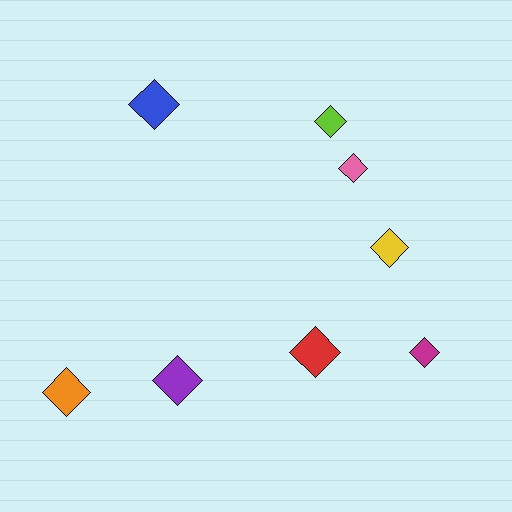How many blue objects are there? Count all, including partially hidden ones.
There is 1 blue object.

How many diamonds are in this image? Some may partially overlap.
There are 8 diamonds.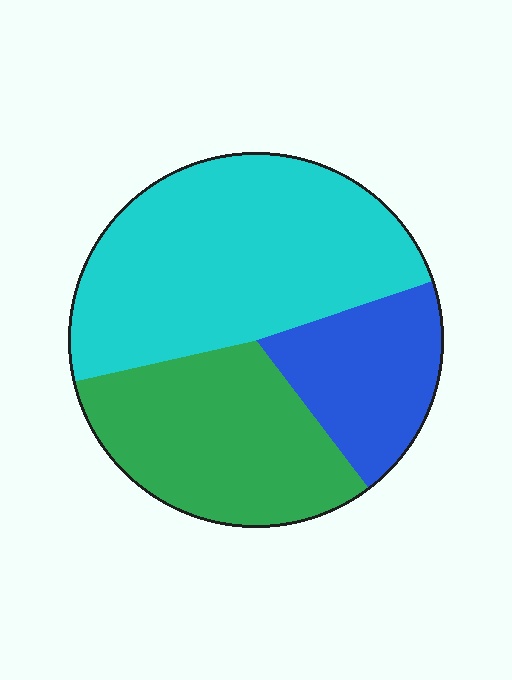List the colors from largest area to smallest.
From largest to smallest: cyan, green, blue.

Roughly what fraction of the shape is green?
Green covers around 30% of the shape.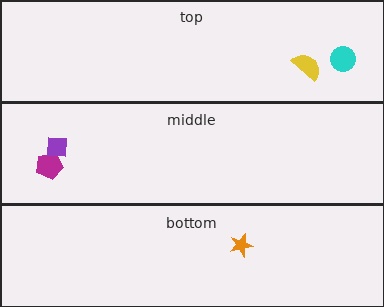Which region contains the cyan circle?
The top region.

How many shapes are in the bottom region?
1.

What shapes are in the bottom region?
The orange star.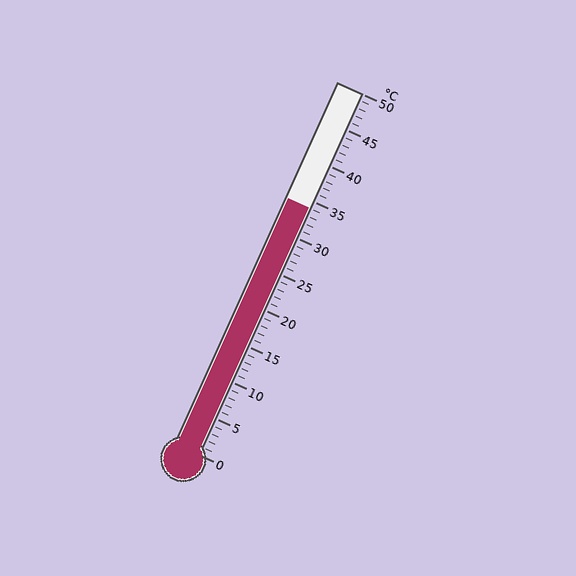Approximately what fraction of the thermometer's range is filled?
The thermometer is filled to approximately 70% of its range.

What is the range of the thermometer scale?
The thermometer scale ranges from 0°C to 50°C.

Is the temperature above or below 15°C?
The temperature is above 15°C.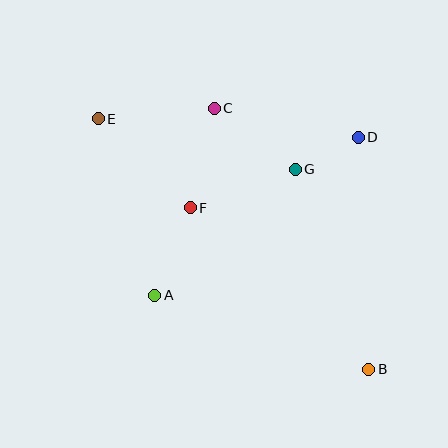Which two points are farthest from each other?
Points B and E are farthest from each other.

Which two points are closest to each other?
Points D and G are closest to each other.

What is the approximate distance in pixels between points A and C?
The distance between A and C is approximately 196 pixels.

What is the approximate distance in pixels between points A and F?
The distance between A and F is approximately 94 pixels.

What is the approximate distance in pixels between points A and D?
The distance between A and D is approximately 258 pixels.